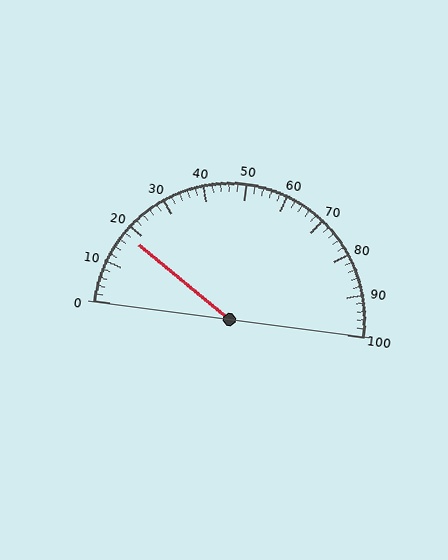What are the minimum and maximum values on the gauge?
The gauge ranges from 0 to 100.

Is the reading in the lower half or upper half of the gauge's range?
The reading is in the lower half of the range (0 to 100).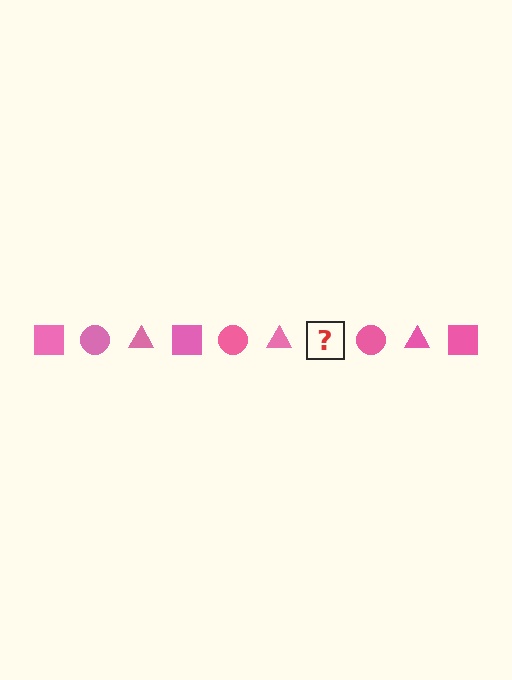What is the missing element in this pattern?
The missing element is a pink square.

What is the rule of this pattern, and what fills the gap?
The rule is that the pattern cycles through square, circle, triangle shapes in pink. The gap should be filled with a pink square.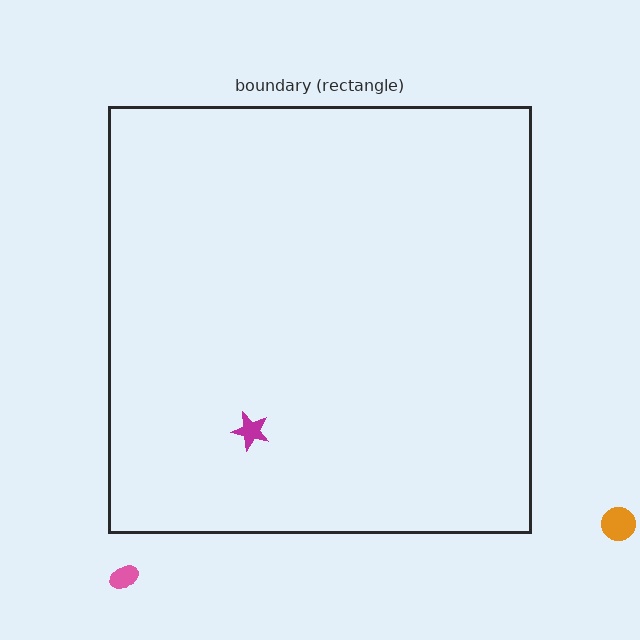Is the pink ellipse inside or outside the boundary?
Outside.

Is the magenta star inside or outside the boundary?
Inside.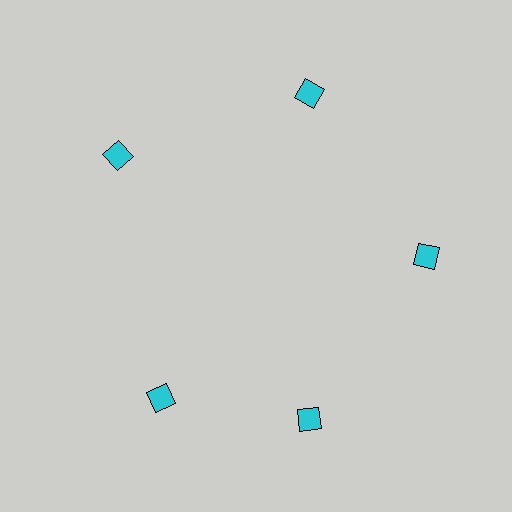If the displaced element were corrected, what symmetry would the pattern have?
It would have 5-fold rotational symmetry — the pattern would map onto itself every 72 degrees.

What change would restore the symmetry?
The symmetry would be restored by rotating it back into even spacing with its neighbors so that all 5 diamonds sit at equal angles and equal distance from the center.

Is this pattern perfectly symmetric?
No. The 5 cyan diamonds are arranged in a ring, but one element near the 8 o'clock position is rotated out of alignment along the ring, breaking the 5-fold rotational symmetry.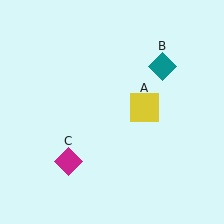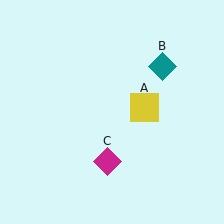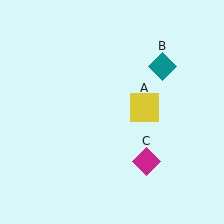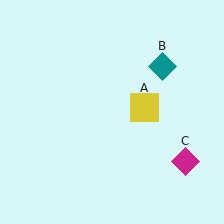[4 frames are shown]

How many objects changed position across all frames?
1 object changed position: magenta diamond (object C).